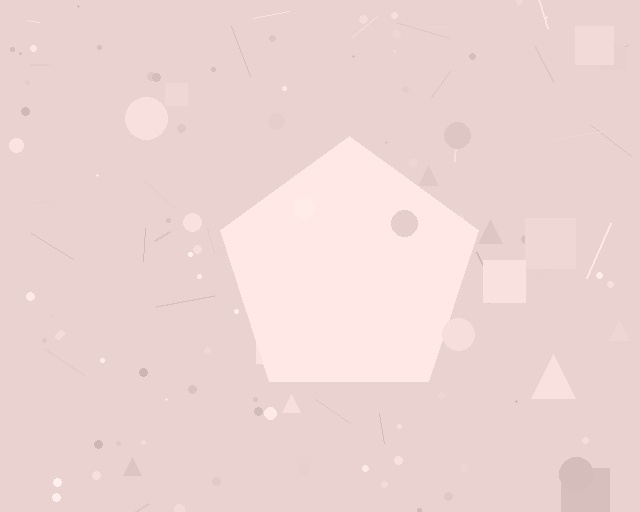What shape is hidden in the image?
A pentagon is hidden in the image.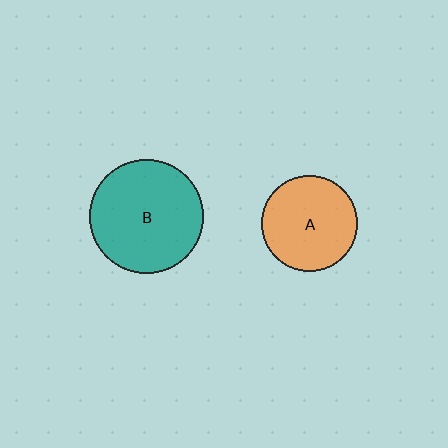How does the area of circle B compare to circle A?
Approximately 1.4 times.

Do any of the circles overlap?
No, none of the circles overlap.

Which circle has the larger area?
Circle B (teal).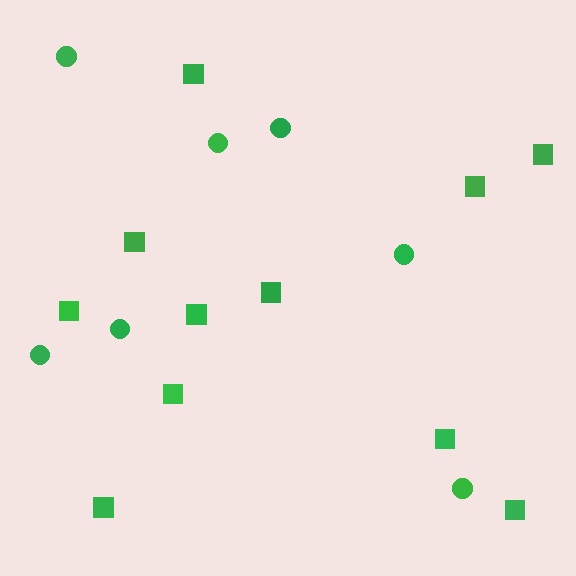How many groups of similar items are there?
There are 2 groups: one group of squares (11) and one group of circles (7).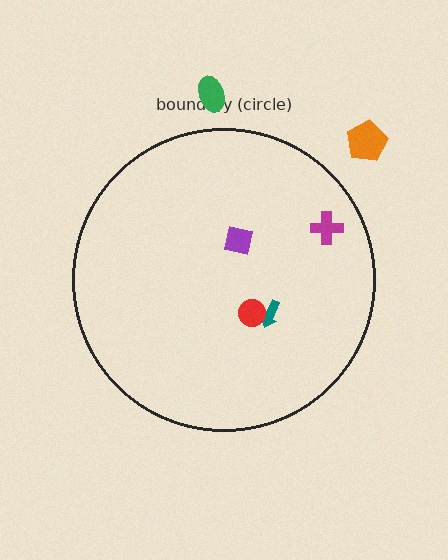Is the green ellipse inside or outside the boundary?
Outside.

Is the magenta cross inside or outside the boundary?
Inside.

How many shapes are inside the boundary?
4 inside, 2 outside.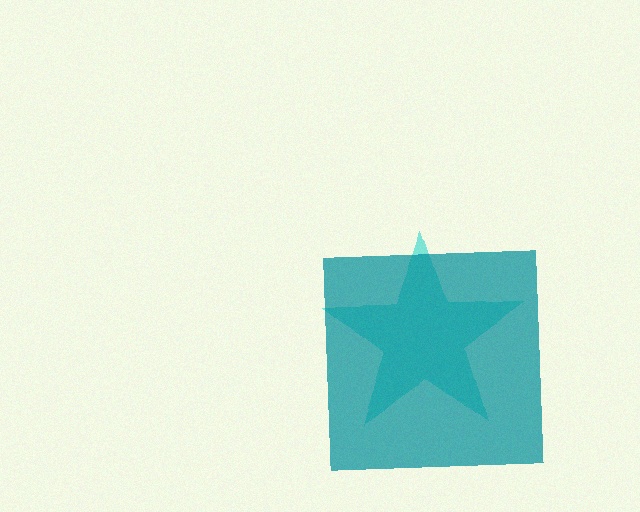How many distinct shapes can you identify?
There are 2 distinct shapes: a cyan star, a teal square.